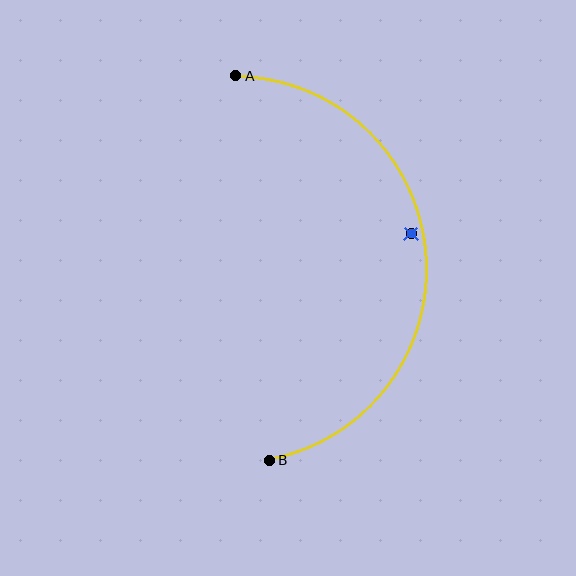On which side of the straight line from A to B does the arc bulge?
The arc bulges to the right of the straight line connecting A and B.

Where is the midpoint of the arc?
The arc midpoint is the point on the curve farthest from the straight line joining A and B. It sits to the right of that line.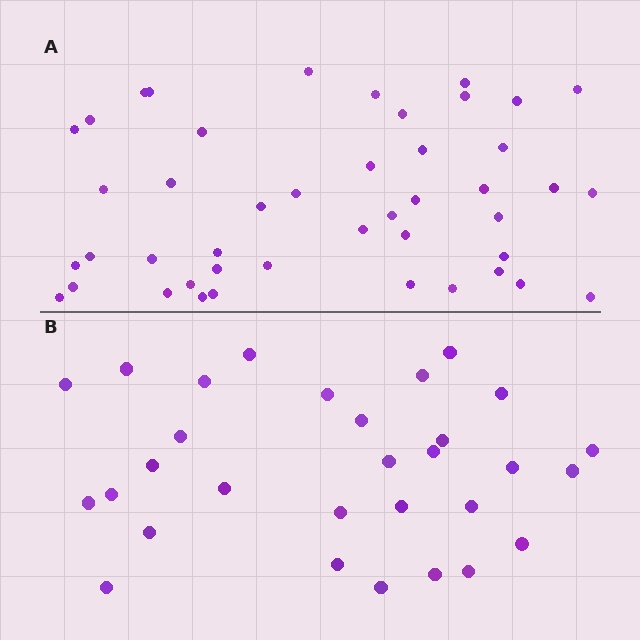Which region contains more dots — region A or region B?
Region A (the top region) has more dots.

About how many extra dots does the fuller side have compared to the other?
Region A has approximately 15 more dots than region B.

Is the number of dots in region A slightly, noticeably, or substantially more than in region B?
Region A has substantially more. The ratio is roughly 1.5 to 1.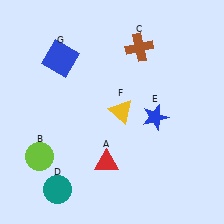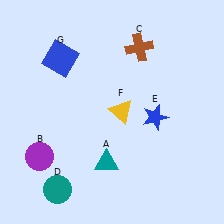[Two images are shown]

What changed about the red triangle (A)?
In Image 1, A is red. In Image 2, it changed to teal.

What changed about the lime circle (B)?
In Image 1, B is lime. In Image 2, it changed to purple.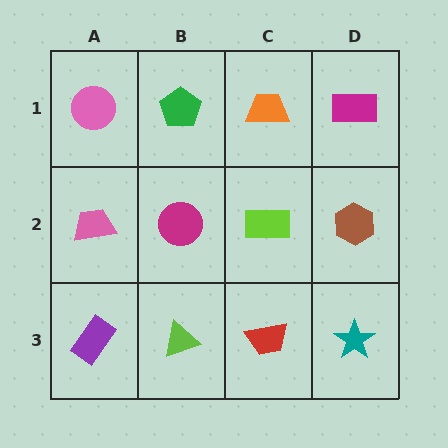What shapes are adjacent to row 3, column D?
A brown hexagon (row 2, column D), a red trapezoid (row 3, column C).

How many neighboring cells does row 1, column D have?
2.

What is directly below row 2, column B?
A lime triangle.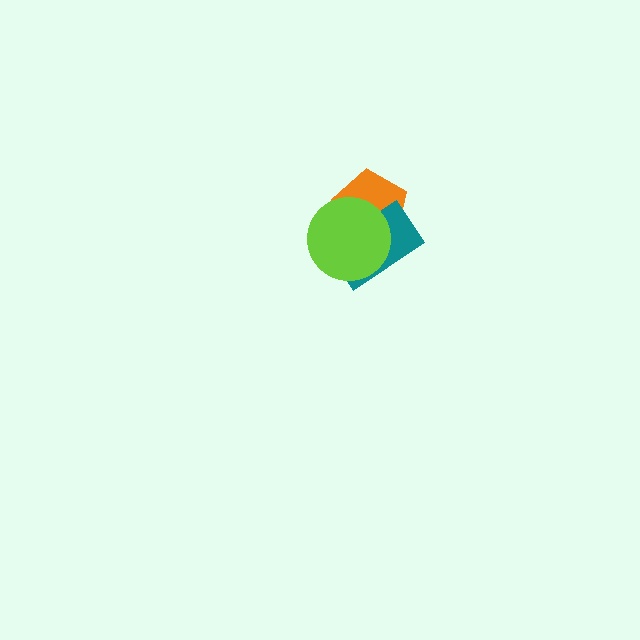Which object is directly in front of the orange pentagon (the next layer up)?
The teal rectangle is directly in front of the orange pentagon.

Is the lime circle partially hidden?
No, no other shape covers it.